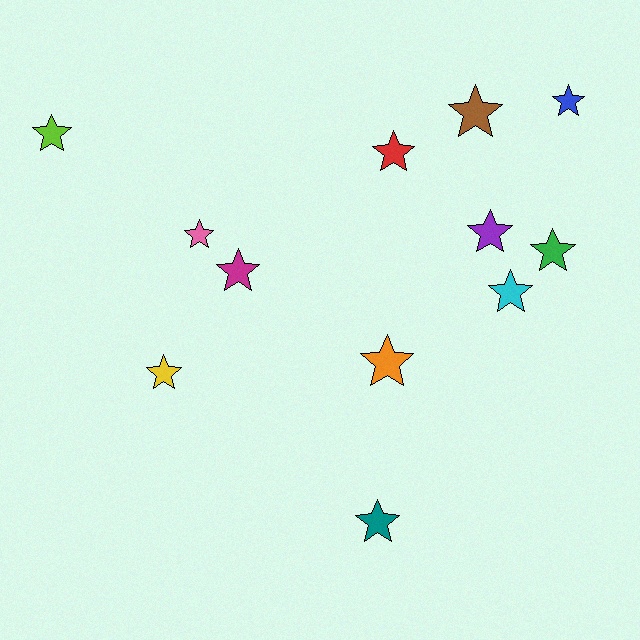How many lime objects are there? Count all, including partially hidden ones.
There is 1 lime object.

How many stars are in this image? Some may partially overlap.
There are 12 stars.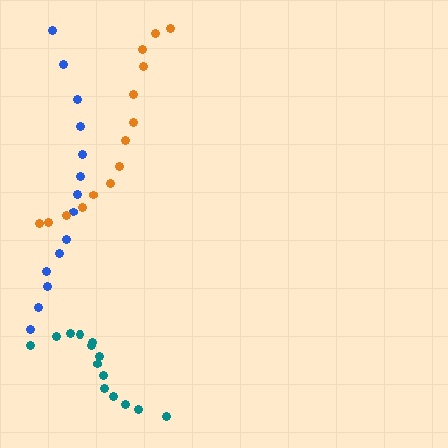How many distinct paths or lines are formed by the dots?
There are 3 distinct paths.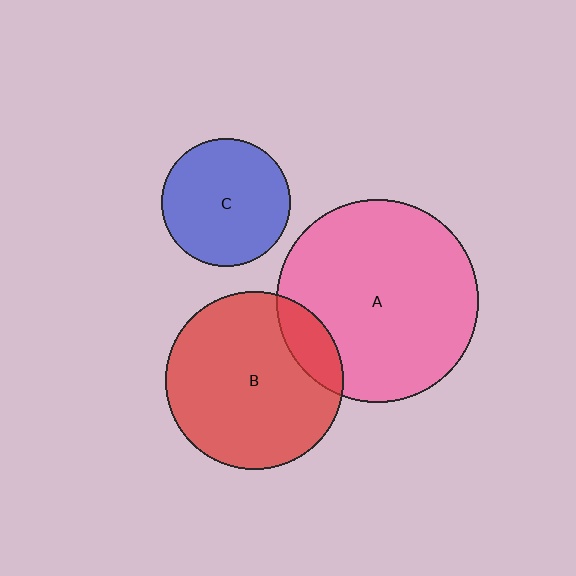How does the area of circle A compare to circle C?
Approximately 2.5 times.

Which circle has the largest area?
Circle A (pink).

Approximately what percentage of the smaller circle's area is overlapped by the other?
Approximately 15%.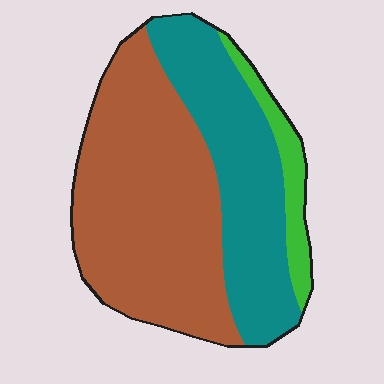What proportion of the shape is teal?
Teal takes up about three eighths (3/8) of the shape.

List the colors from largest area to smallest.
From largest to smallest: brown, teal, green.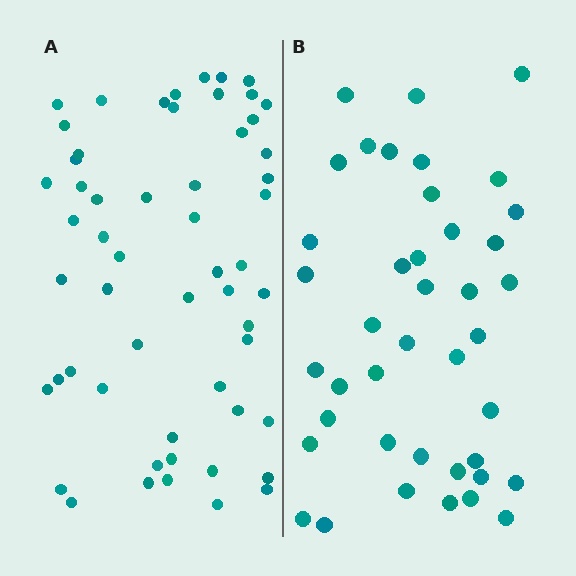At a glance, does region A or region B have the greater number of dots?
Region A (the left region) has more dots.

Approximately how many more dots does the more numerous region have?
Region A has approximately 15 more dots than region B.